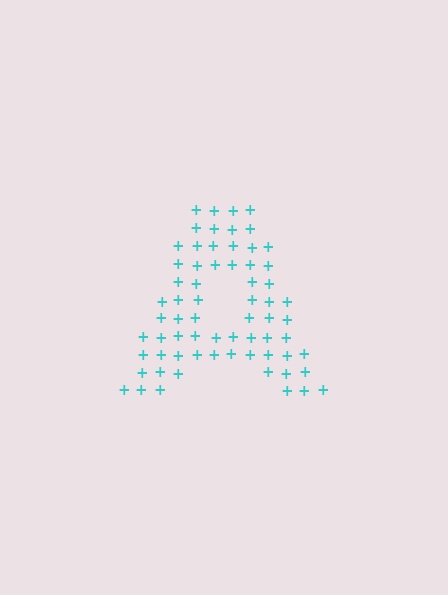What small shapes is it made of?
It is made of small plus signs.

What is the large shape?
The large shape is the letter A.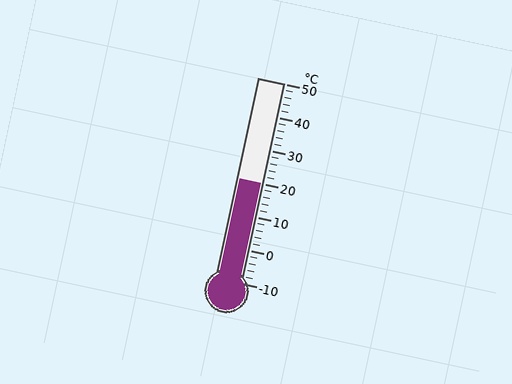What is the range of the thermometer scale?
The thermometer scale ranges from -10°C to 50°C.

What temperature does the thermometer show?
The thermometer shows approximately 20°C.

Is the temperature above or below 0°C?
The temperature is above 0°C.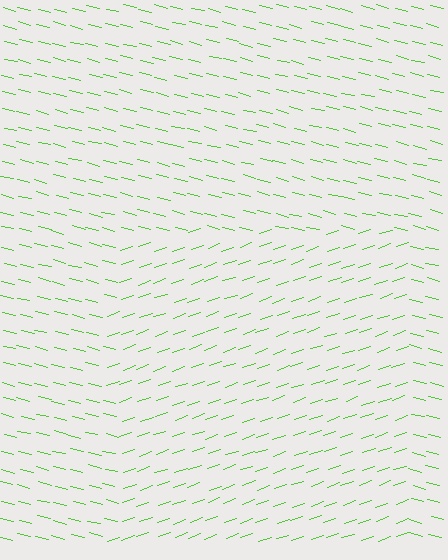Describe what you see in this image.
The image is filled with small lime line segments. A rectangle region in the image has lines oriented differently from the surrounding lines, creating a visible texture boundary.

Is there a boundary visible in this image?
Yes, there is a texture boundary formed by a change in line orientation.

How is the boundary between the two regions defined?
The boundary is defined purely by a change in line orientation (approximately 33 degrees difference). All lines are the same color and thickness.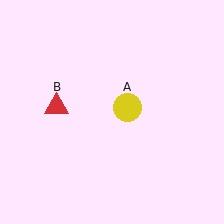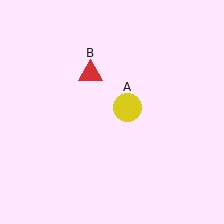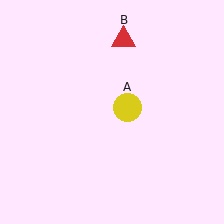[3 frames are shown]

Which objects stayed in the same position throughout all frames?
Yellow circle (object A) remained stationary.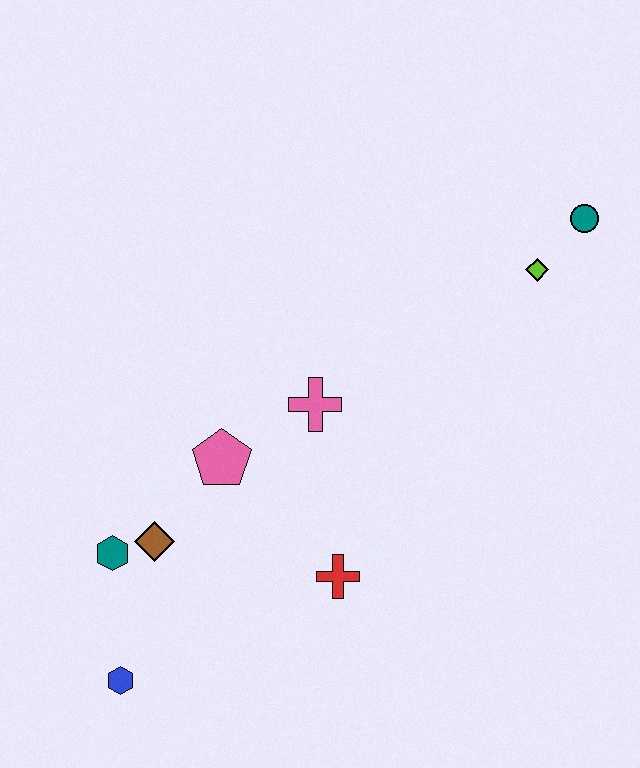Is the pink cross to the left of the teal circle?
Yes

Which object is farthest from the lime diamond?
The blue hexagon is farthest from the lime diamond.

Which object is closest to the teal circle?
The lime diamond is closest to the teal circle.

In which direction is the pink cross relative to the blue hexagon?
The pink cross is above the blue hexagon.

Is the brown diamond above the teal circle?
No